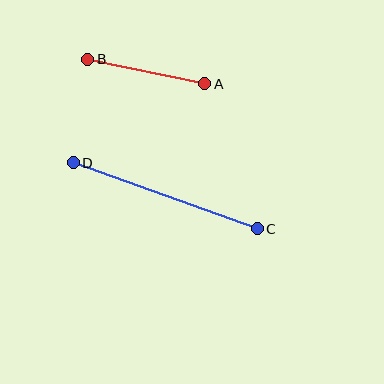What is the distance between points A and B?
The distance is approximately 119 pixels.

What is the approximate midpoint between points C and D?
The midpoint is at approximately (165, 196) pixels.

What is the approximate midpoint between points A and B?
The midpoint is at approximately (146, 71) pixels.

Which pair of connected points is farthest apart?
Points C and D are farthest apart.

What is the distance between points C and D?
The distance is approximately 196 pixels.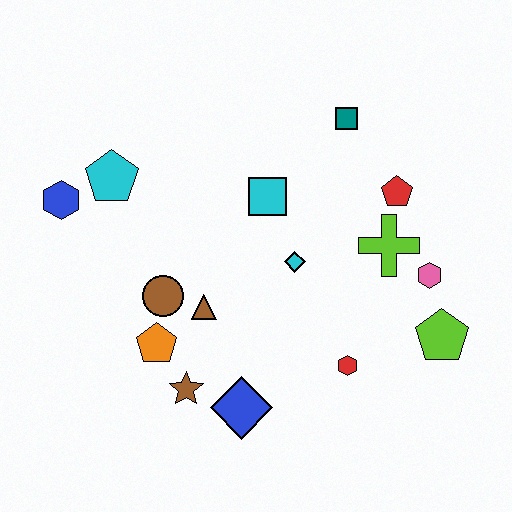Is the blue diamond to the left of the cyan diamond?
Yes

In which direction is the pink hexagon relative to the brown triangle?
The pink hexagon is to the right of the brown triangle.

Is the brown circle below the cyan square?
Yes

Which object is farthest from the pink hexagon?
The blue hexagon is farthest from the pink hexagon.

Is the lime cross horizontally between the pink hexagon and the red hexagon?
Yes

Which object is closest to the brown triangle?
The brown circle is closest to the brown triangle.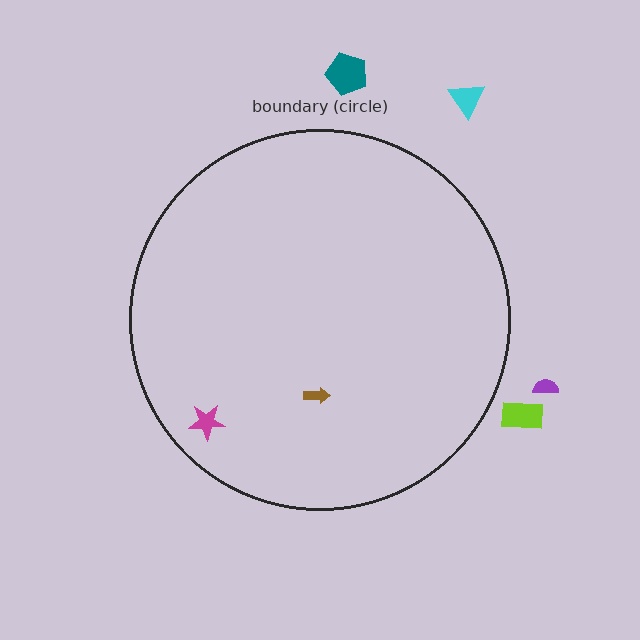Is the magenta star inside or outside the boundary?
Inside.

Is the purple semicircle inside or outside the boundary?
Outside.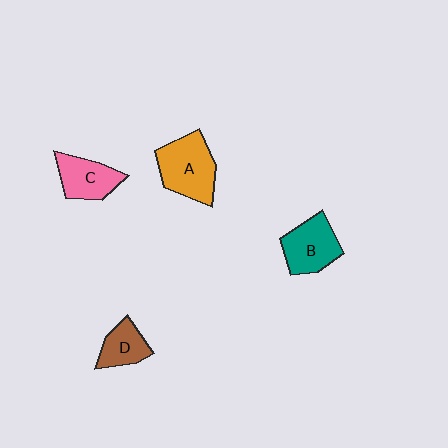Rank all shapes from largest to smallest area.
From largest to smallest: A (orange), B (teal), C (pink), D (brown).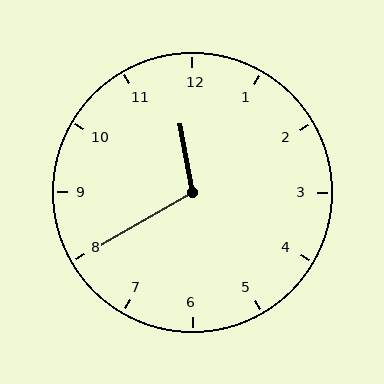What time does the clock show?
11:40.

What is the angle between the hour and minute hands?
Approximately 110 degrees.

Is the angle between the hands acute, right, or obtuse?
It is obtuse.